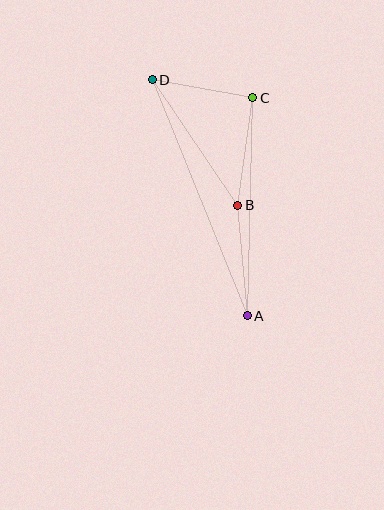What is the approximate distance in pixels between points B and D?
The distance between B and D is approximately 152 pixels.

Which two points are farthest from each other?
Points A and D are farthest from each other.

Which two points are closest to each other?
Points C and D are closest to each other.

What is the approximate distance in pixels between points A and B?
The distance between A and B is approximately 111 pixels.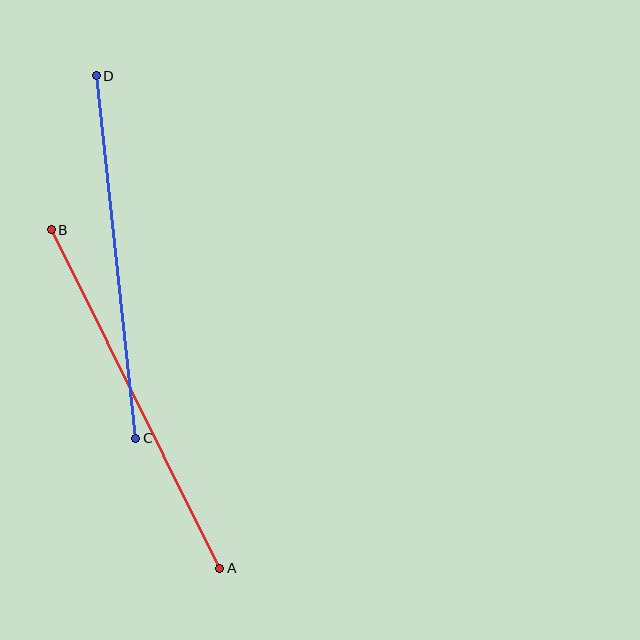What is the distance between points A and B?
The distance is approximately 378 pixels.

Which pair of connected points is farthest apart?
Points A and B are farthest apart.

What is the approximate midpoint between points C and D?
The midpoint is at approximately (116, 257) pixels.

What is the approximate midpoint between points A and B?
The midpoint is at approximately (135, 399) pixels.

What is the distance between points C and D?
The distance is approximately 365 pixels.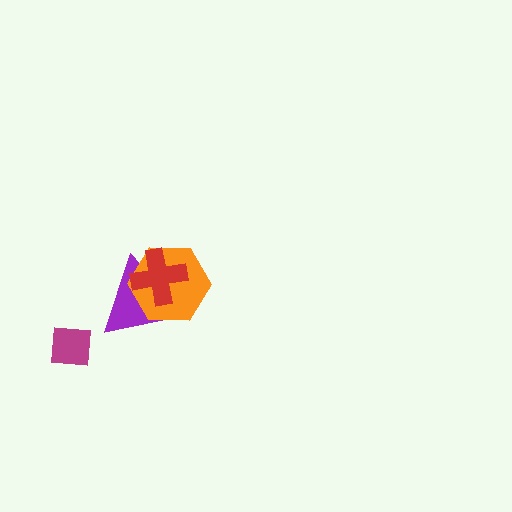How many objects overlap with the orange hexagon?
2 objects overlap with the orange hexagon.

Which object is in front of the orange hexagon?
The red cross is in front of the orange hexagon.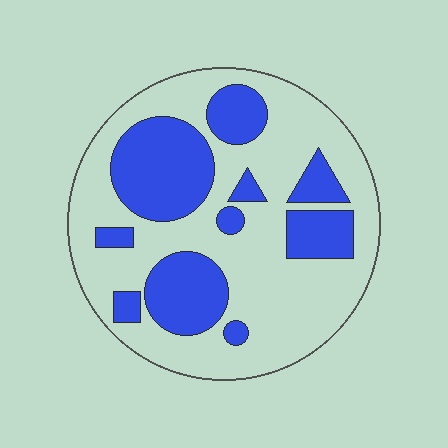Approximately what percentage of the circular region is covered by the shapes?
Approximately 35%.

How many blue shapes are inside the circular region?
10.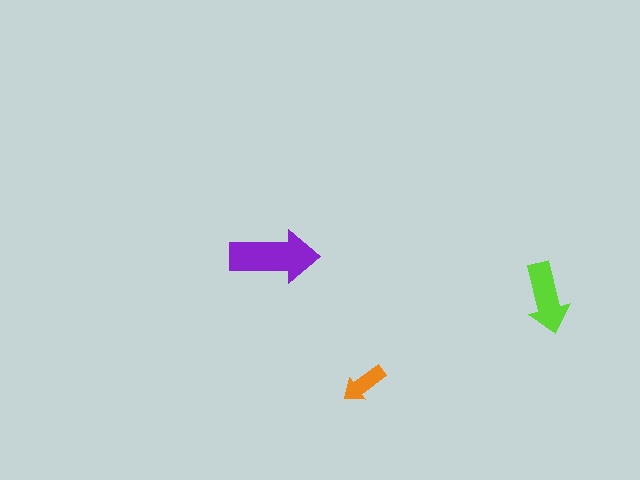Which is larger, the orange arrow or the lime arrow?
The lime one.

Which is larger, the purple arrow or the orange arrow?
The purple one.